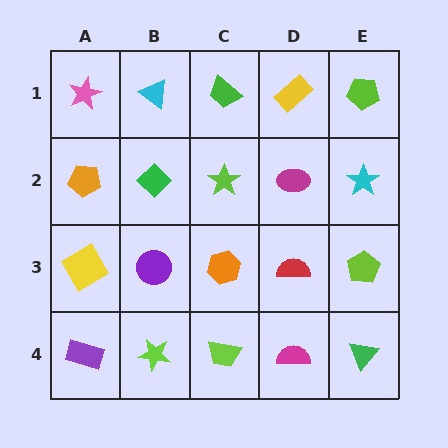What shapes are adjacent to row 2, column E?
A lime pentagon (row 1, column E), a lime pentagon (row 3, column E), a magenta ellipse (row 2, column D).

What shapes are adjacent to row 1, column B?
A green diamond (row 2, column B), a pink star (row 1, column A), a green trapezoid (row 1, column C).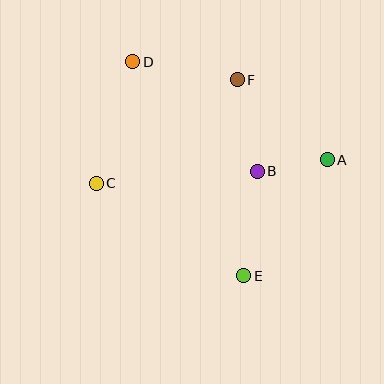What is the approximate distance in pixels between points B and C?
The distance between B and C is approximately 162 pixels.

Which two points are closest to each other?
Points A and B are closest to each other.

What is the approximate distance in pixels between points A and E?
The distance between A and E is approximately 143 pixels.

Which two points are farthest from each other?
Points D and E are farthest from each other.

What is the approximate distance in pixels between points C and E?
The distance between C and E is approximately 174 pixels.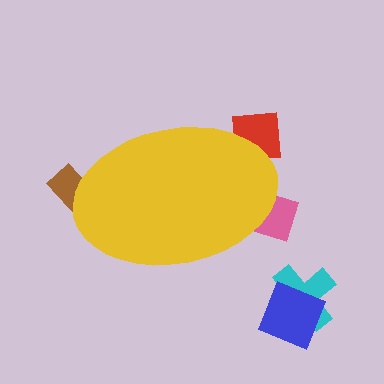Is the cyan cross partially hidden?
No, the cyan cross is fully visible.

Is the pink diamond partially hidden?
Yes, the pink diamond is partially hidden behind the yellow ellipse.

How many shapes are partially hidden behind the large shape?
3 shapes are partially hidden.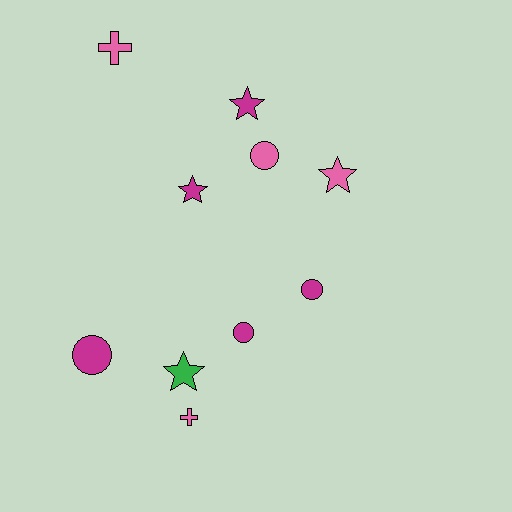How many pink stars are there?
There is 1 pink star.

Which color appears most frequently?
Magenta, with 5 objects.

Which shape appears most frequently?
Star, with 4 objects.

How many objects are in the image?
There are 10 objects.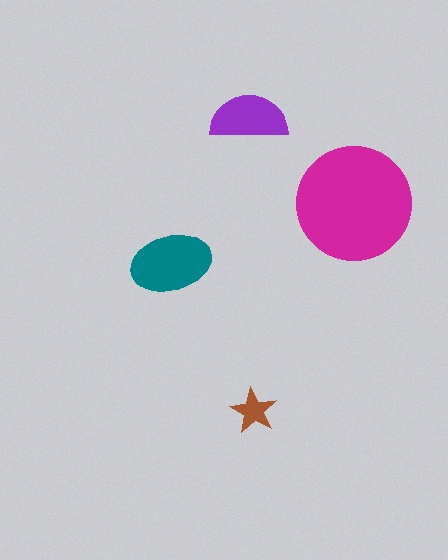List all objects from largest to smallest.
The magenta circle, the teal ellipse, the purple semicircle, the brown star.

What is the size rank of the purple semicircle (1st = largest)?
3rd.